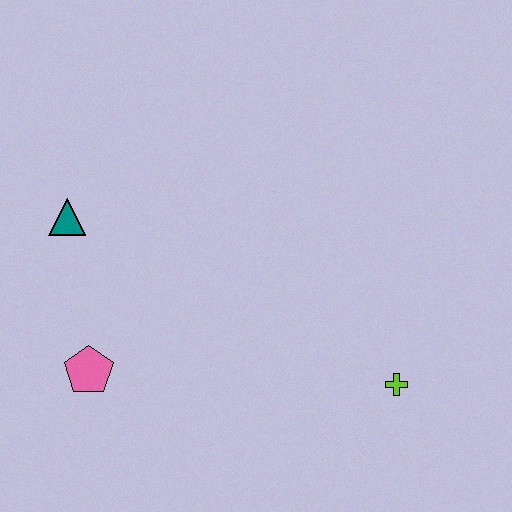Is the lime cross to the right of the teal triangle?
Yes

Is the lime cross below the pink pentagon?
Yes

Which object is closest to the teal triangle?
The pink pentagon is closest to the teal triangle.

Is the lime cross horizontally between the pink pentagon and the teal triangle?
No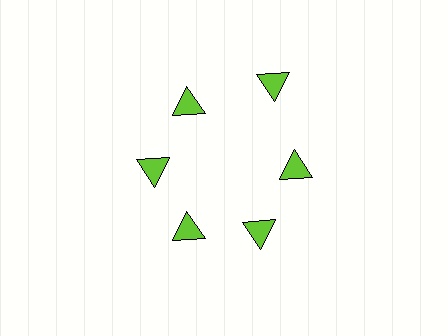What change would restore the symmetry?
The symmetry would be restored by moving it inward, back onto the ring so that all 6 triangles sit at equal angles and equal distance from the center.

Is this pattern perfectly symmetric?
No. The 6 lime triangles are arranged in a ring, but one element near the 1 o'clock position is pushed outward from the center, breaking the 6-fold rotational symmetry.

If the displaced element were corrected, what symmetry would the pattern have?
It would have 6-fold rotational symmetry — the pattern would map onto itself every 60 degrees.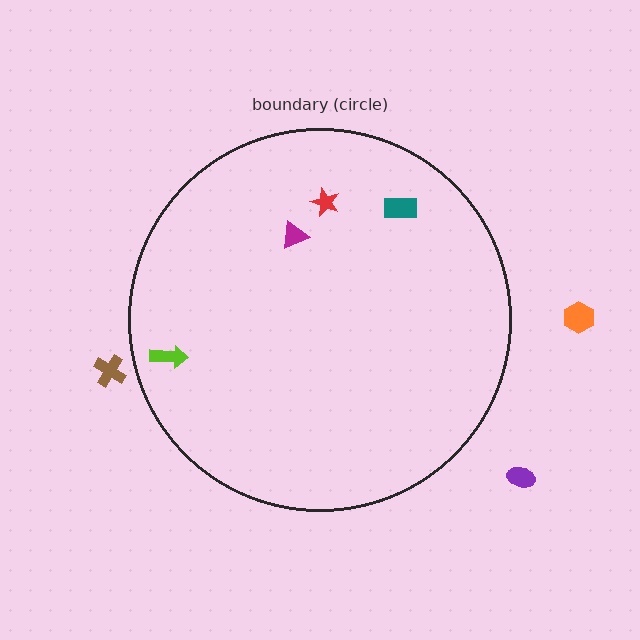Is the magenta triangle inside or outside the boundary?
Inside.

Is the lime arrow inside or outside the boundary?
Inside.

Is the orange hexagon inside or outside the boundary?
Outside.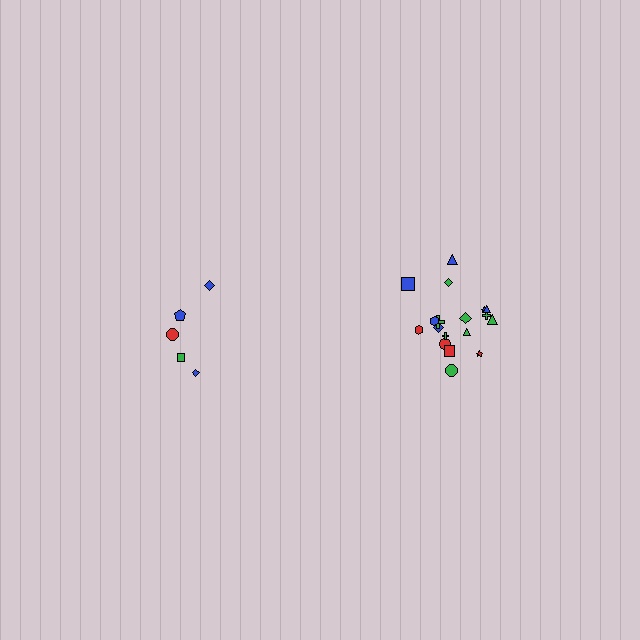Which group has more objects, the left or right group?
The right group.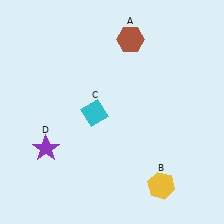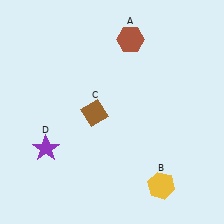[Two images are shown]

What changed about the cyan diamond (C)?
In Image 1, C is cyan. In Image 2, it changed to brown.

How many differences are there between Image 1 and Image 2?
There is 1 difference between the two images.